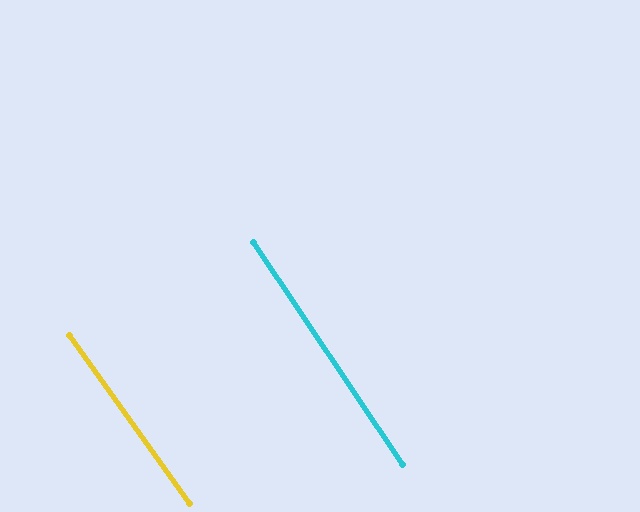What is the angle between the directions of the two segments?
Approximately 2 degrees.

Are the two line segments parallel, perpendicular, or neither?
Parallel — their directions differ by only 1.8°.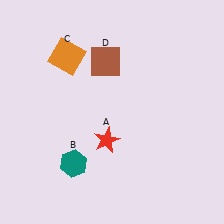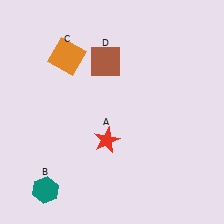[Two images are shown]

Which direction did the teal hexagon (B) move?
The teal hexagon (B) moved left.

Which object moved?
The teal hexagon (B) moved left.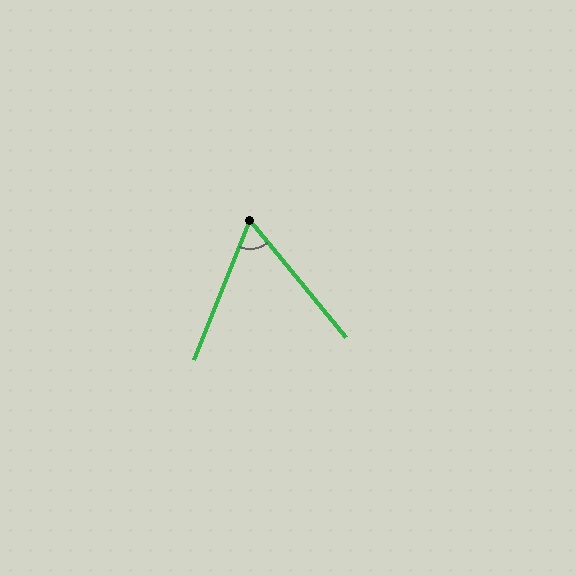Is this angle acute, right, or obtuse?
It is acute.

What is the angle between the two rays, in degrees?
Approximately 61 degrees.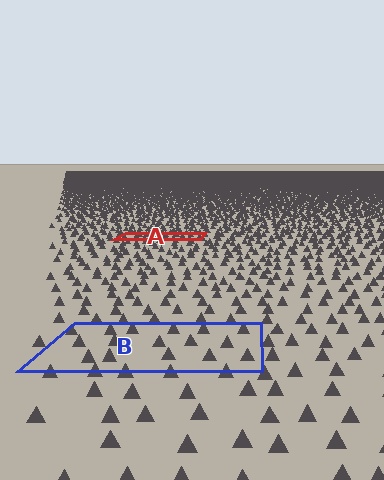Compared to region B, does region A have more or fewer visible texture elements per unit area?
Region A has more texture elements per unit area — they are packed more densely because it is farther away.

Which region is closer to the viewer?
Region B is closer. The texture elements there are larger and more spread out.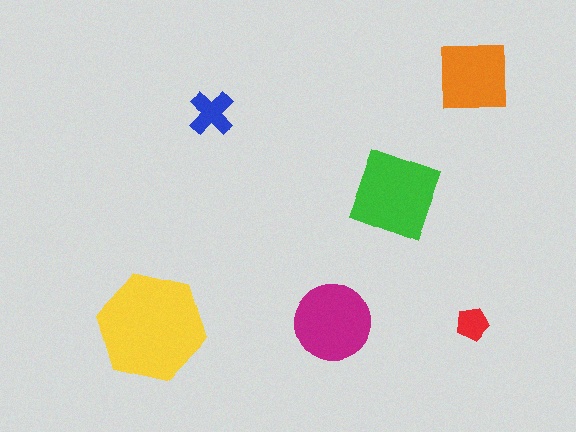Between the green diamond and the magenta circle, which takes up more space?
The green diamond.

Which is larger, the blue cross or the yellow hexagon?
The yellow hexagon.